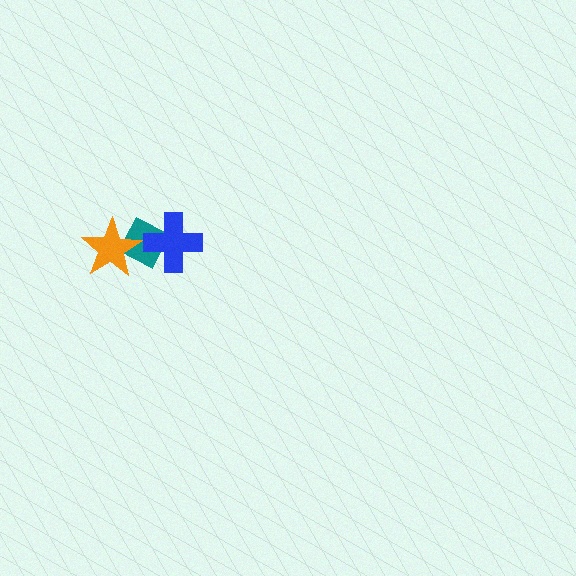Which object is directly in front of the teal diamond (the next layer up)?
The orange star is directly in front of the teal diamond.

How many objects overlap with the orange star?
1 object overlaps with the orange star.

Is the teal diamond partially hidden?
Yes, it is partially covered by another shape.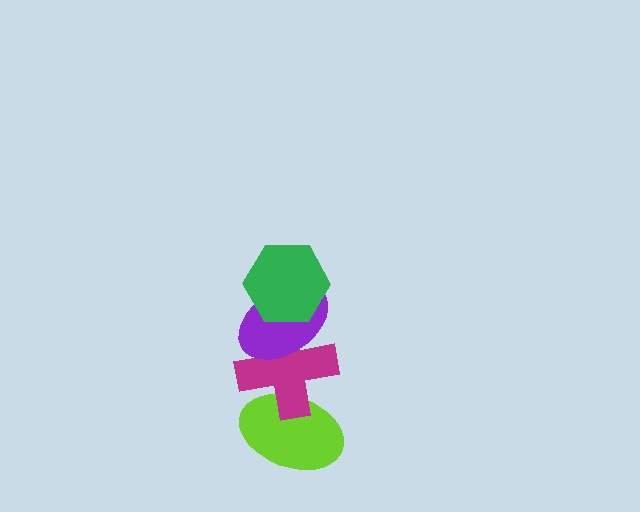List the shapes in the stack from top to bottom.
From top to bottom: the green hexagon, the purple ellipse, the magenta cross, the lime ellipse.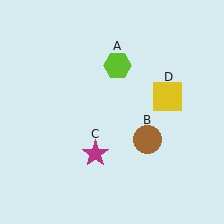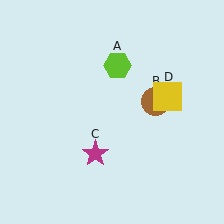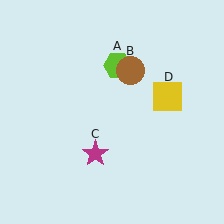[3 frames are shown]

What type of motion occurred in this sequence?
The brown circle (object B) rotated counterclockwise around the center of the scene.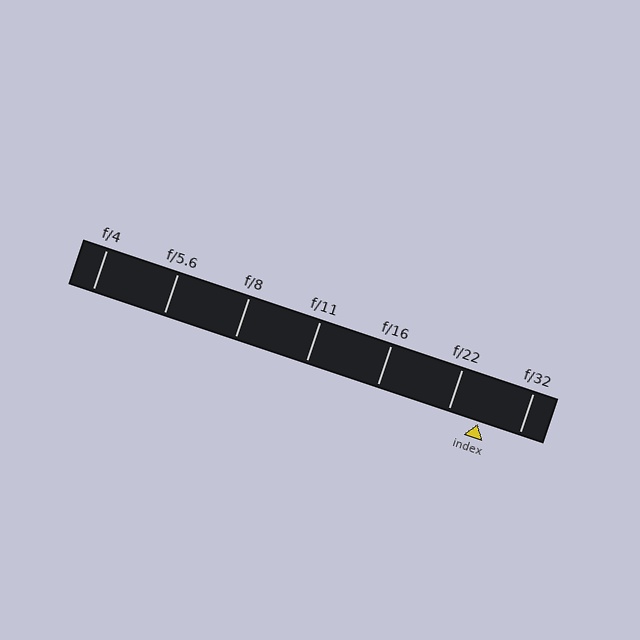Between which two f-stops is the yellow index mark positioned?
The index mark is between f/22 and f/32.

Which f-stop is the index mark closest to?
The index mark is closest to f/22.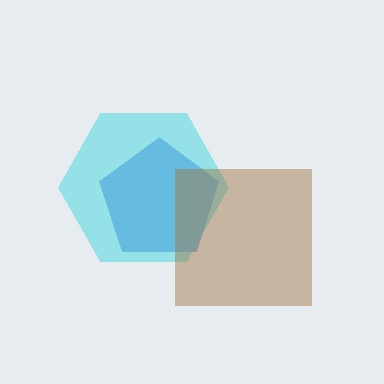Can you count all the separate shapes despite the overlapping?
Yes, there are 3 separate shapes.